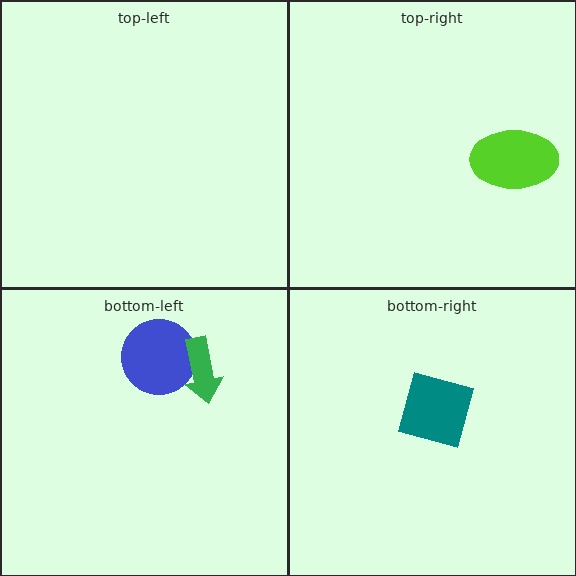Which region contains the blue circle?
The bottom-left region.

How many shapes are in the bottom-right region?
1.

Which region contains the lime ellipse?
The top-right region.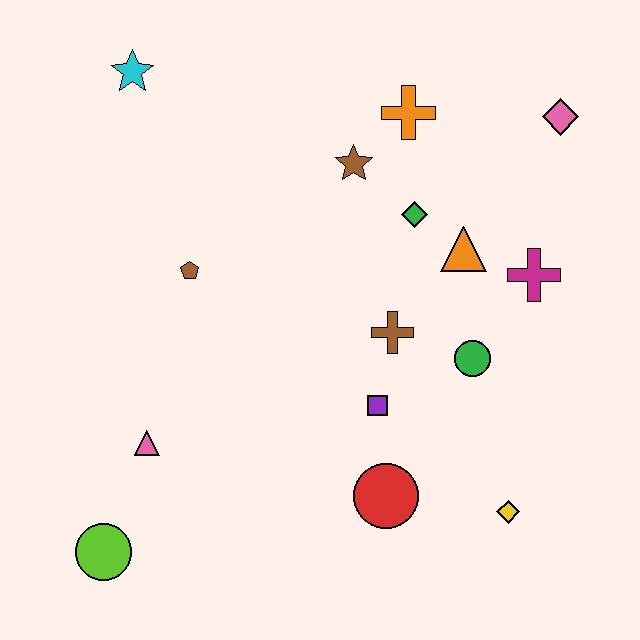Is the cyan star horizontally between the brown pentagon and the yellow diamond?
No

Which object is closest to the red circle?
The purple square is closest to the red circle.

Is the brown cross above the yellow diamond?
Yes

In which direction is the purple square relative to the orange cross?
The purple square is below the orange cross.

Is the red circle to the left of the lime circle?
No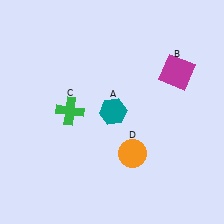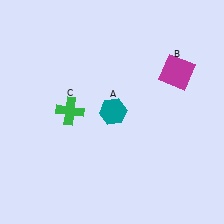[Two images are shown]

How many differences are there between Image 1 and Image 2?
There is 1 difference between the two images.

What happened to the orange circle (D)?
The orange circle (D) was removed in Image 2. It was in the bottom-right area of Image 1.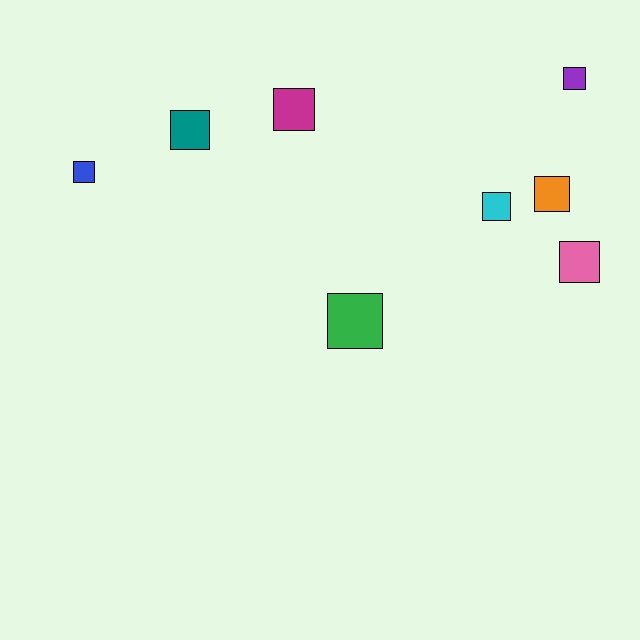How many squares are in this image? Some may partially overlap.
There are 8 squares.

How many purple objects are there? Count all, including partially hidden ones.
There is 1 purple object.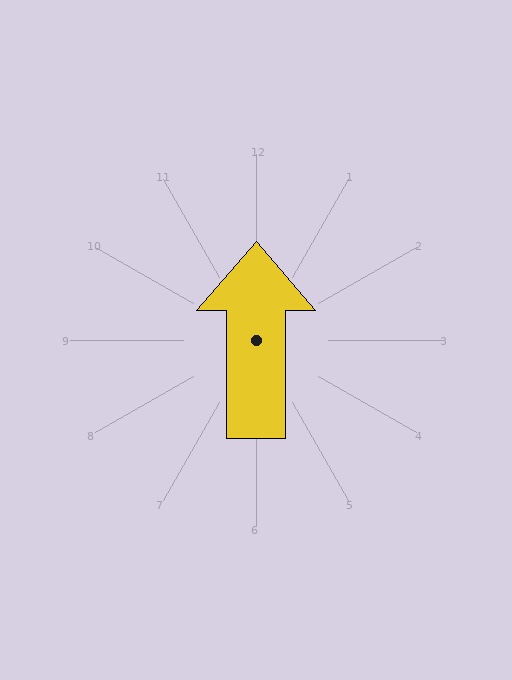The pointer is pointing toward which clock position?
Roughly 12 o'clock.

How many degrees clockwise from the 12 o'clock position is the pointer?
Approximately 0 degrees.